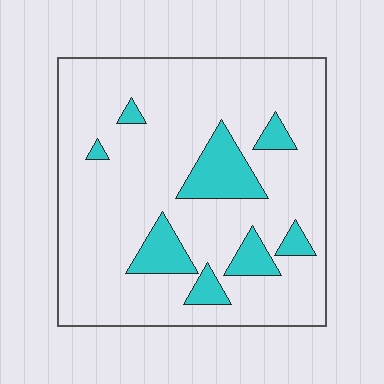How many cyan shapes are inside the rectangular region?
8.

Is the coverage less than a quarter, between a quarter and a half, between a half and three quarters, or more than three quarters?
Less than a quarter.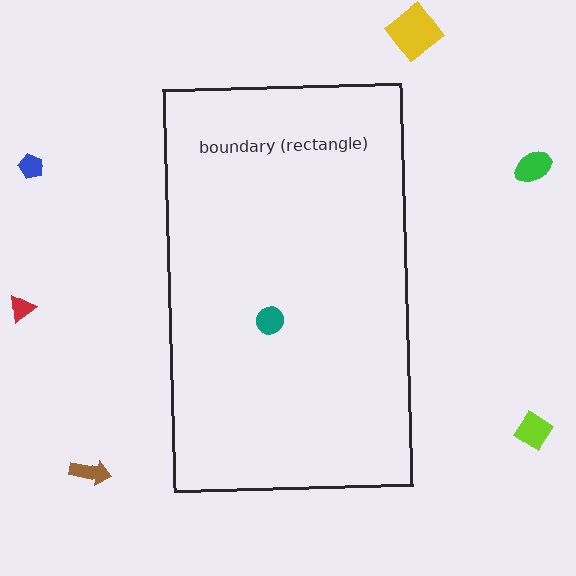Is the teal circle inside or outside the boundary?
Inside.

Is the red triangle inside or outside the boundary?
Outside.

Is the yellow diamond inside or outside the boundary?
Outside.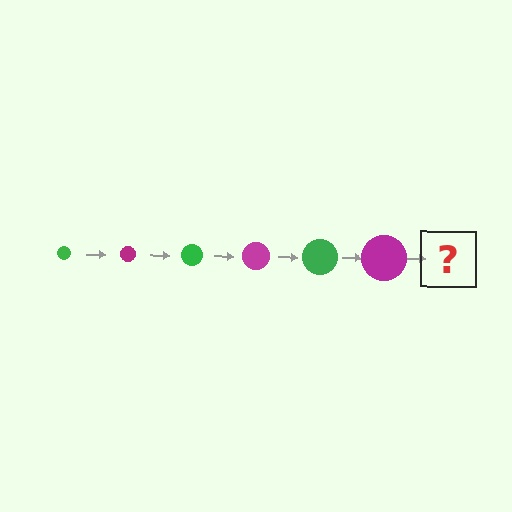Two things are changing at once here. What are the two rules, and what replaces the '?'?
The two rules are that the circle grows larger each step and the color cycles through green and magenta. The '?' should be a green circle, larger than the previous one.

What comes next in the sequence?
The next element should be a green circle, larger than the previous one.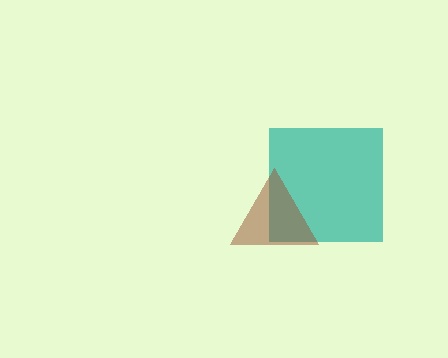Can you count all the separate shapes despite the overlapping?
Yes, there are 2 separate shapes.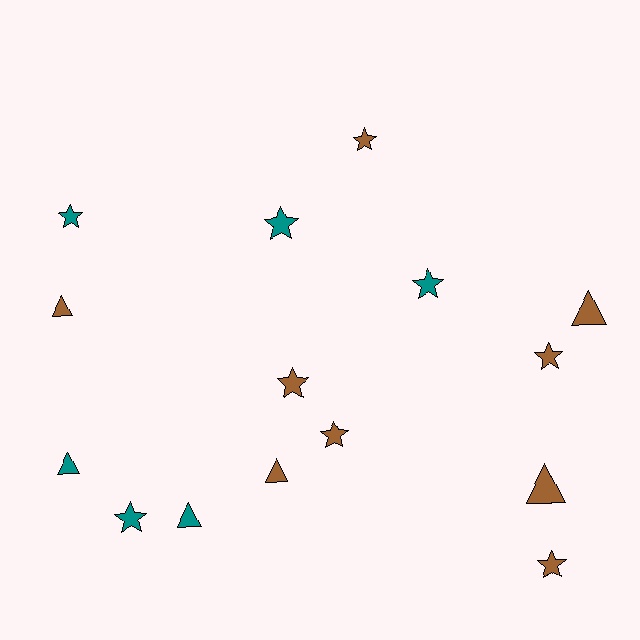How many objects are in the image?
There are 15 objects.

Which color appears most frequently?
Brown, with 9 objects.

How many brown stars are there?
There are 5 brown stars.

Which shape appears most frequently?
Star, with 9 objects.